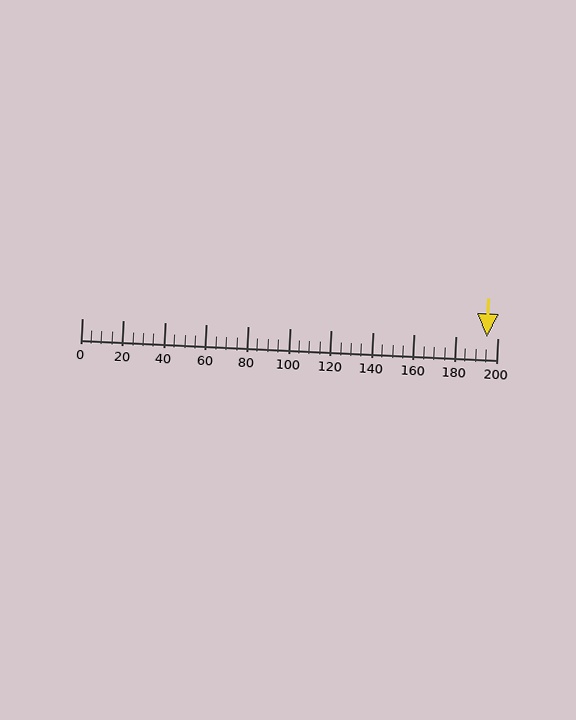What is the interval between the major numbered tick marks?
The major tick marks are spaced 20 units apart.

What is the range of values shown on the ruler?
The ruler shows values from 0 to 200.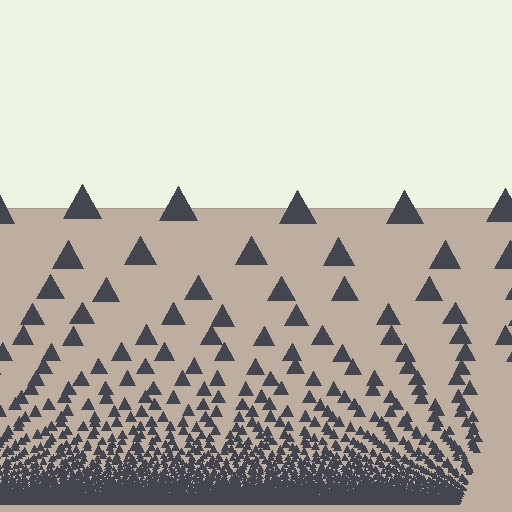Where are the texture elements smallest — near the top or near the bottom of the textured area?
Near the bottom.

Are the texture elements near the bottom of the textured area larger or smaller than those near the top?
Smaller. The gradient is inverted — elements near the bottom are smaller and denser.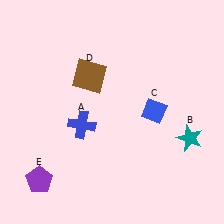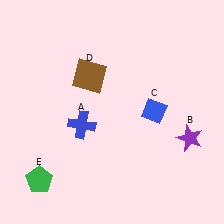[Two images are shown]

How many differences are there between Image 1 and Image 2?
There are 2 differences between the two images.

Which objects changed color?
B changed from teal to purple. E changed from purple to green.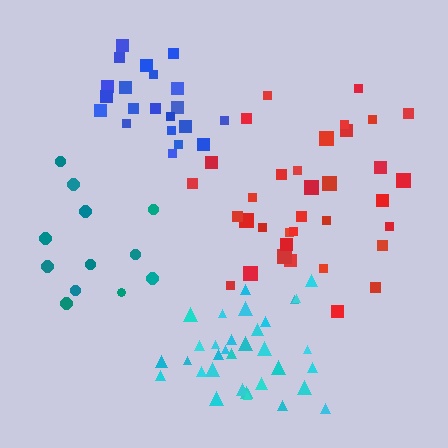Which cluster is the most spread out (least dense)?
Red.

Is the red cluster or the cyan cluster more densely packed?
Cyan.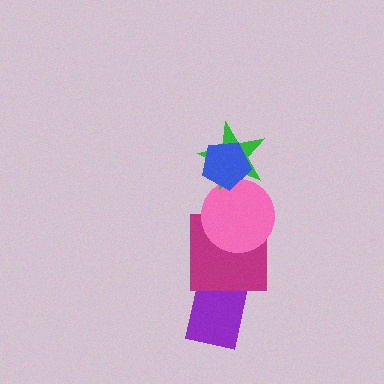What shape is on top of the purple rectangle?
The magenta square is on top of the purple rectangle.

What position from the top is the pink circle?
The pink circle is 3rd from the top.